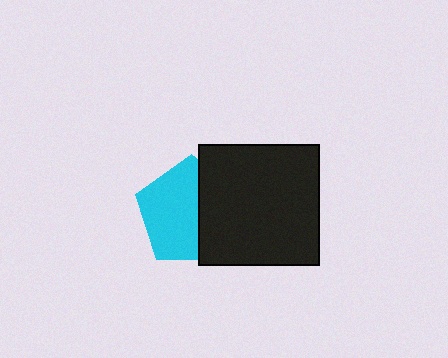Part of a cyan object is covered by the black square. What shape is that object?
It is a pentagon.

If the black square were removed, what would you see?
You would see the complete cyan pentagon.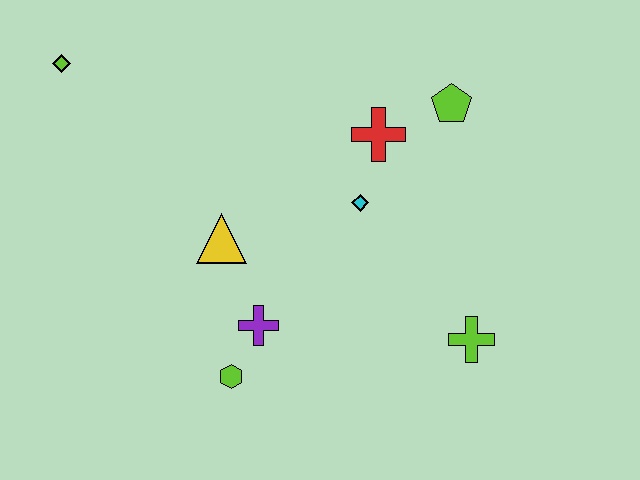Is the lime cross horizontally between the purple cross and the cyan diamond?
No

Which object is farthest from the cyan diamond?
The lime diamond is farthest from the cyan diamond.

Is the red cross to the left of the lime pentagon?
Yes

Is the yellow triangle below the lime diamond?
Yes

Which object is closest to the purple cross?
The lime hexagon is closest to the purple cross.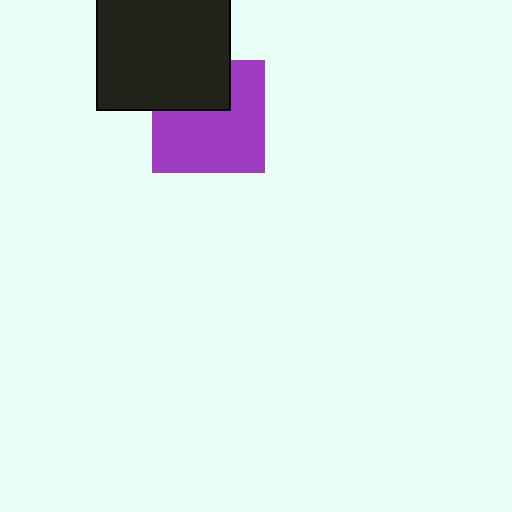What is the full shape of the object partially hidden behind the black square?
The partially hidden object is a purple square.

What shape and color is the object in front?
The object in front is a black square.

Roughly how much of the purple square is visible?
Most of it is visible (roughly 68%).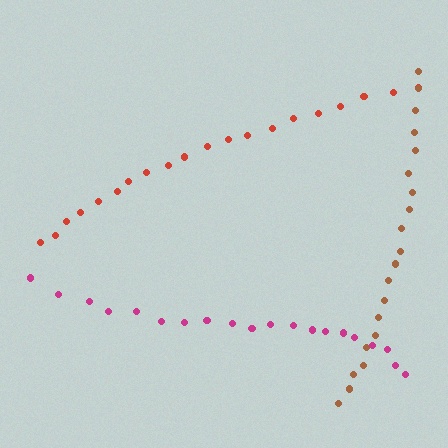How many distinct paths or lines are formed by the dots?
There are 3 distinct paths.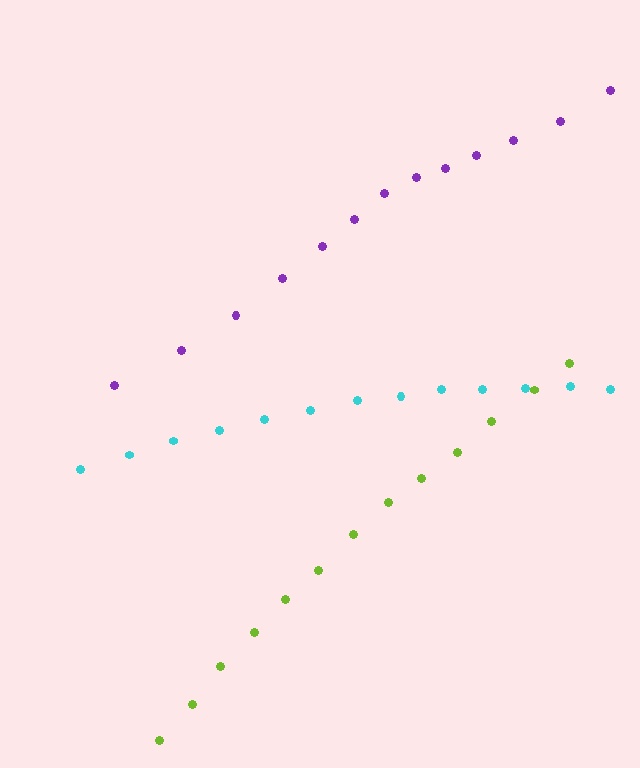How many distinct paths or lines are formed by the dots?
There are 3 distinct paths.